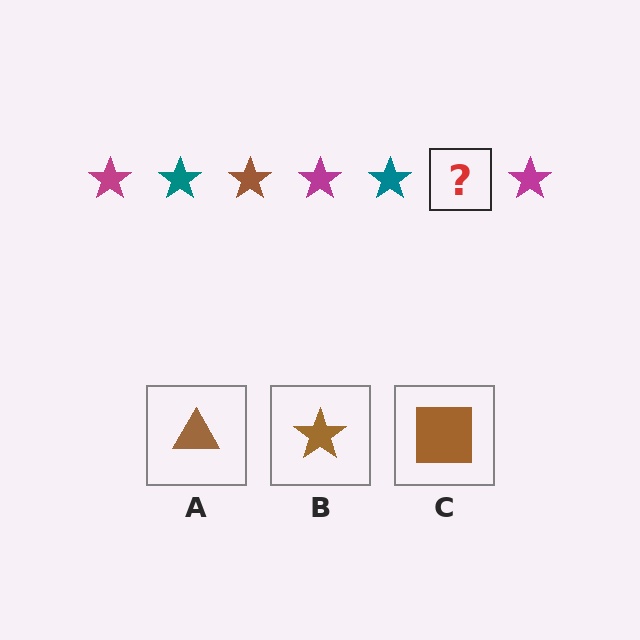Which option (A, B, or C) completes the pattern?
B.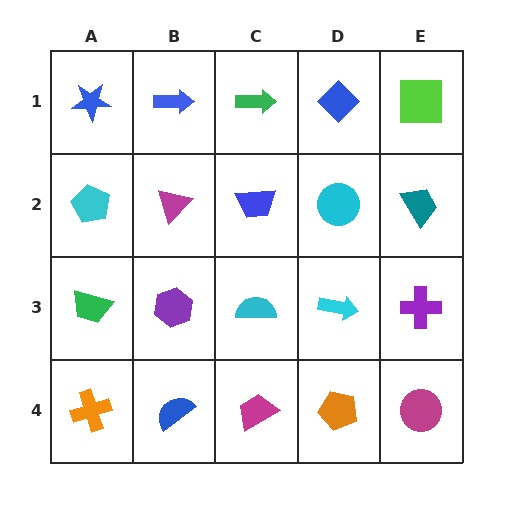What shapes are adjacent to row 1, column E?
A teal trapezoid (row 2, column E), a blue diamond (row 1, column D).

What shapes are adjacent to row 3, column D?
A cyan circle (row 2, column D), an orange pentagon (row 4, column D), a cyan semicircle (row 3, column C), a purple cross (row 3, column E).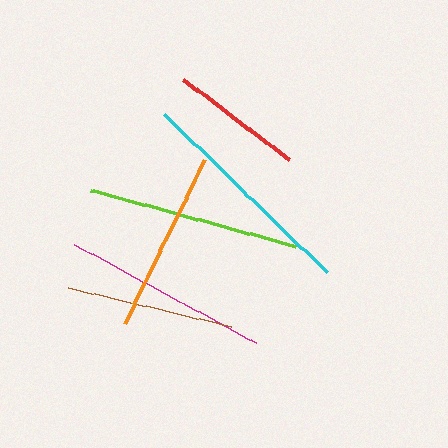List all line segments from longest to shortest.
From longest to shortest: cyan, lime, magenta, orange, brown, red.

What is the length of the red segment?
The red segment is approximately 132 pixels long.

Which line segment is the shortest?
The red line is the shortest at approximately 132 pixels.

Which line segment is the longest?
The cyan line is the longest at approximately 227 pixels.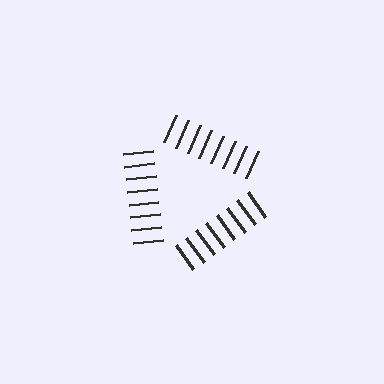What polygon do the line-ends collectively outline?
An illusory triangle — the line segments terminate on its edges but no continuous stroke is drawn.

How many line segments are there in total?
24 — 8 along each of the 3 edges.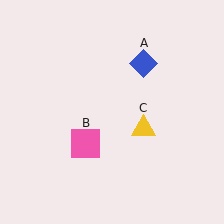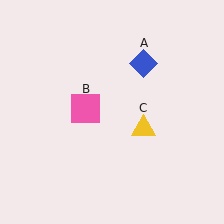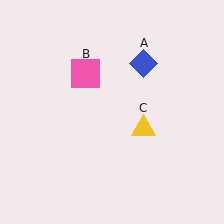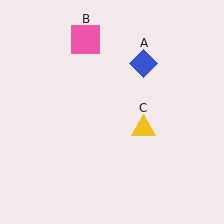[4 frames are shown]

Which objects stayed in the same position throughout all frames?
Blue diamond (object A) and yellow triangle (object C) remained stationary.